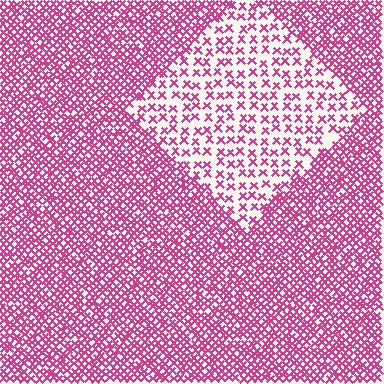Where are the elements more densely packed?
The elements are more densely packed outside the diamond boundary.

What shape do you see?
I see a diamond.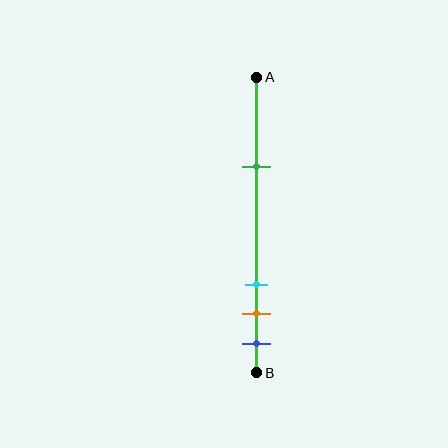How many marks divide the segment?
There are 4 marks dividing the segment.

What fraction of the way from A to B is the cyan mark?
The cyan mark is approximately 70% (0.7) of the way from A to B.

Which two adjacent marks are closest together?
The orange and blue marks are the closest adjacent pair.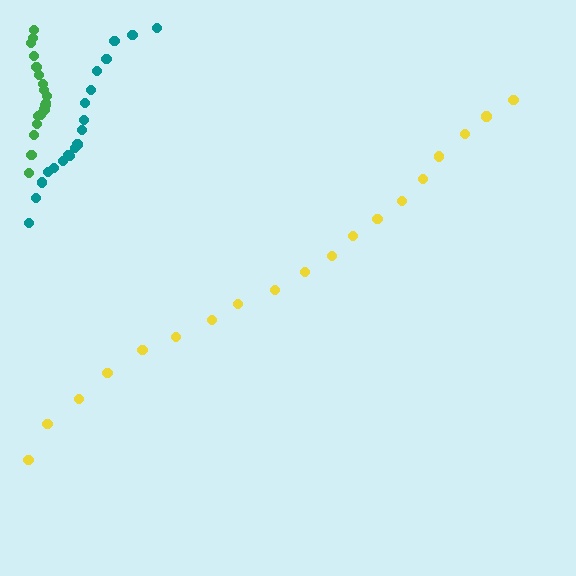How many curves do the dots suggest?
There are 3 distinct paths.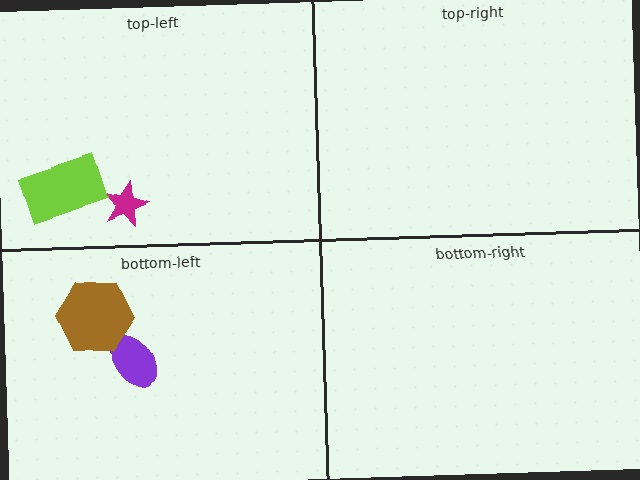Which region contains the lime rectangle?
The top-left region.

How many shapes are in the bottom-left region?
2.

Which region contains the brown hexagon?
The bottom-left region.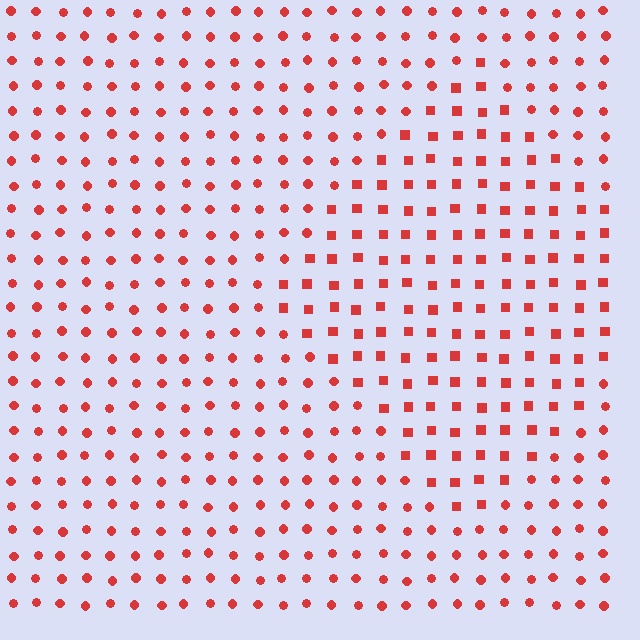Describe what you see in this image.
The image is filled with small red elements arranged in a uniform grid. A diamond-shaped region contains squares, while the surrounding area contains circles. The boundary is defined purely by the change in element shape.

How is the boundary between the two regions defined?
The boundary is defined by a change in element shape: squares inside vs. circles outside. All elements share the same color and spacing.